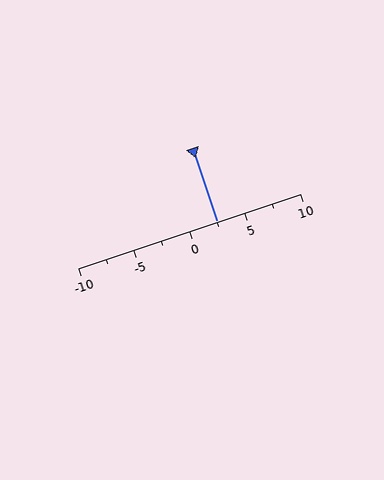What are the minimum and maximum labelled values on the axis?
The axis runs from -10 to 10.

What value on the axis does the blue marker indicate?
The marker indicates approximately 2.5.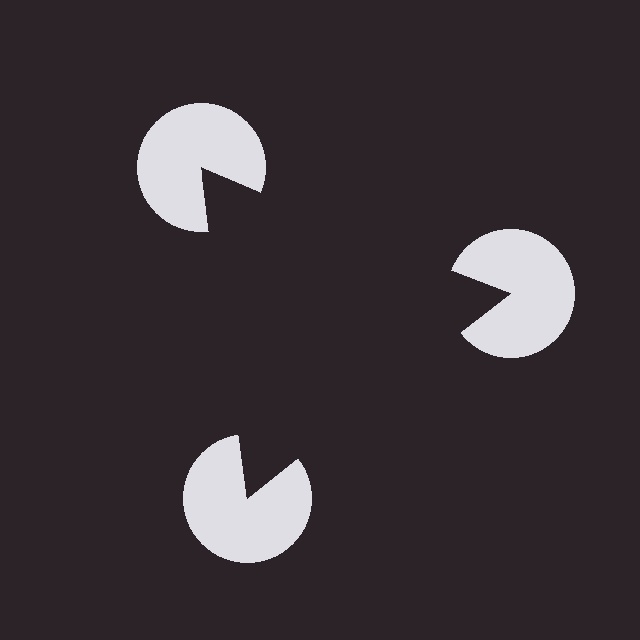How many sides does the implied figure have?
3 sides.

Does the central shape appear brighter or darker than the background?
It typically appears slightly darker than the background, even though no actual brightness change is drawn.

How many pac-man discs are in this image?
There are 3 — one at each vertex of the illusory triangle.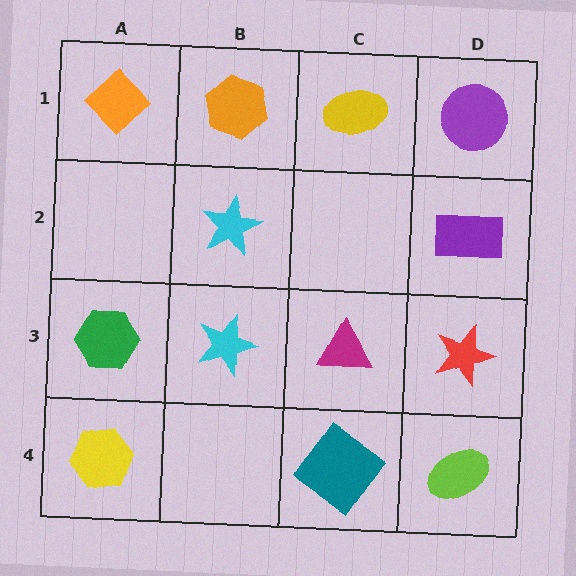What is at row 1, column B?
An orange hexagon.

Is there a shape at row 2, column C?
No, that cell is empty.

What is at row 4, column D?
A lime ellipse.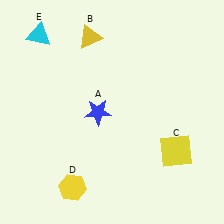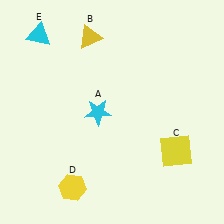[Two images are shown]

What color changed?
The star (A) changed from blue in Image 1 to cyan in Image 2.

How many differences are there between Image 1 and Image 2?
There is 1 difference between the two images.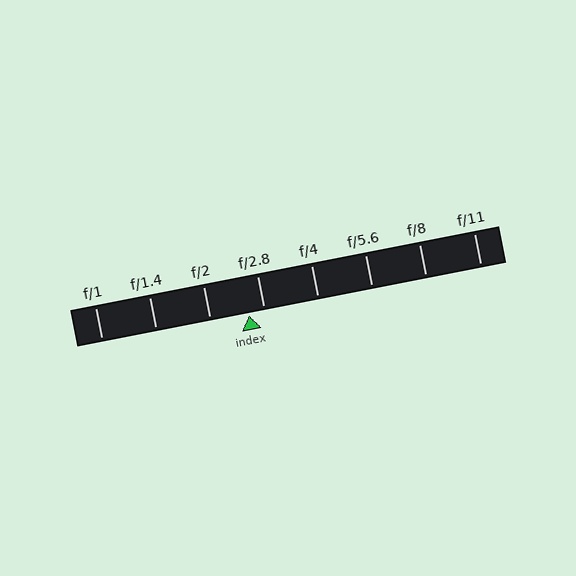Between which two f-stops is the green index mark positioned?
The index mark is between f/2 and f/2.8.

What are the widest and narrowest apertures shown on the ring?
The widest aperture shown is f/1 and the narrowest is f/11.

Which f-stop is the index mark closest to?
The index mark is closest to f/2.8.